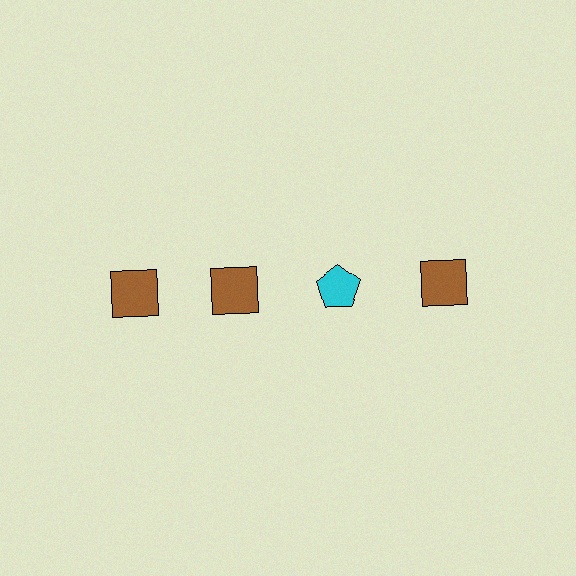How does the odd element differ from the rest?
It differs in both color (cyan instead of brown) and shape (pentagon instead of square).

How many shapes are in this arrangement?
There are 4 shapes arranged in a grid pattern.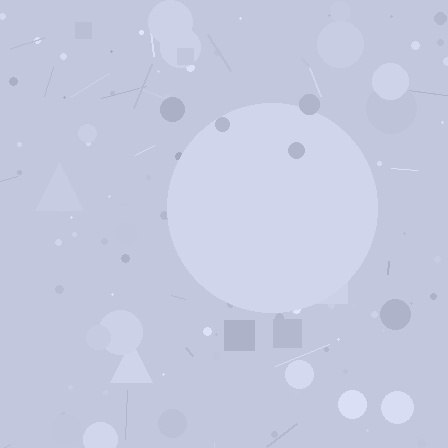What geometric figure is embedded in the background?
A circle is embedded in the background.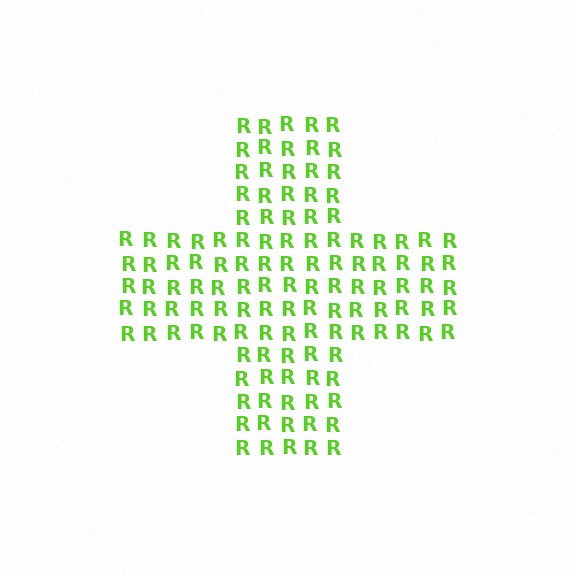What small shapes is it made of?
It is made of small letter R's.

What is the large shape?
The large shape is a cross.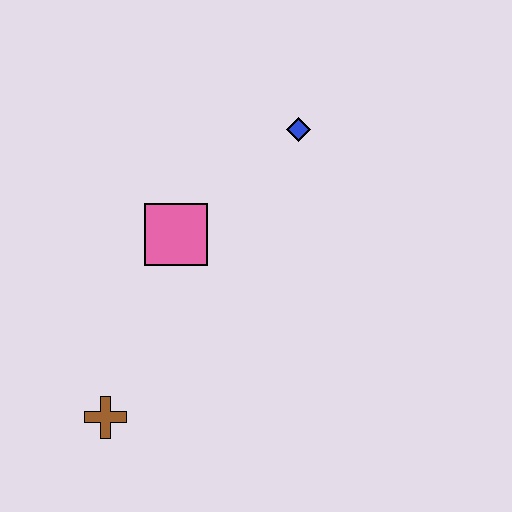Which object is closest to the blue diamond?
The pink square is closest to the blue diamond.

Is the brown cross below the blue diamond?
Yes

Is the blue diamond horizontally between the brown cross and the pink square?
No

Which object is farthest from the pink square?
The brown cross is farthest from the pink square.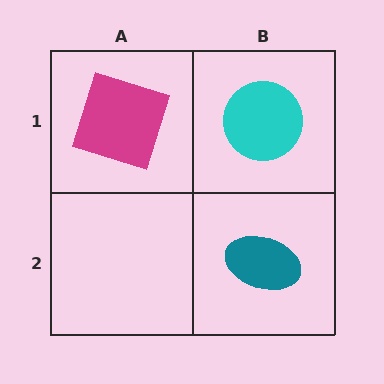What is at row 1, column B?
A cyan circle.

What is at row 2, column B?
A teal ellipse.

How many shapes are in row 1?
2 shapes.